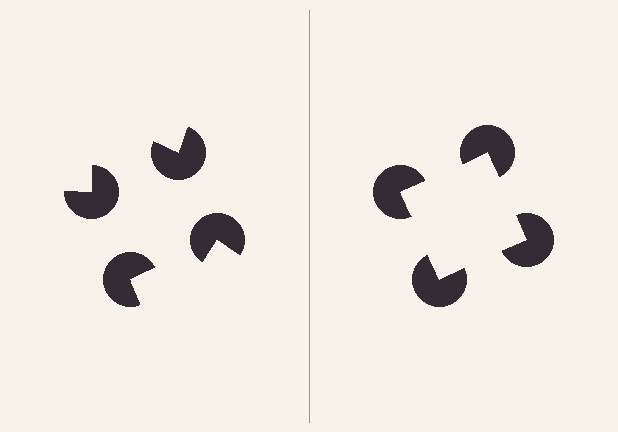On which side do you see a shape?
An illusory square appears on the right side. On the left side the wedge cuts are rotated, so no coherent shape forms.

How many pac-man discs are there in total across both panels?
8 — 4 on each side.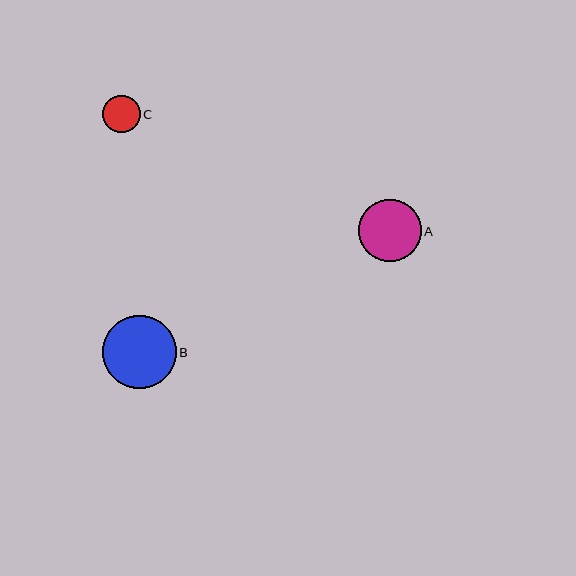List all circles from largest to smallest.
From largest to smallest: B, A, C.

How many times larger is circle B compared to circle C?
Circle B is approximately 2.0 times the size of circle C.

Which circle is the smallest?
Circle C is the smallest with a size of approximately 37 pixels.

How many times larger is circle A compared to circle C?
Circle A is approximately 1.7 times the size of circle C.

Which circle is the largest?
Circle B is the largest with a size of approximately 74 pixels.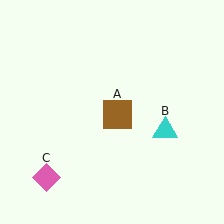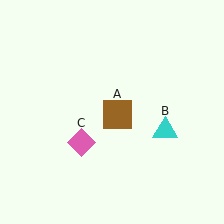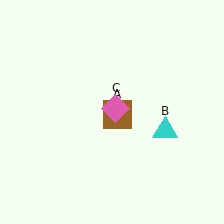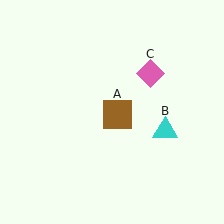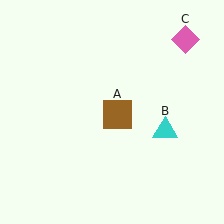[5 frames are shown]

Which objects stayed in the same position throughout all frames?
Brown square (object A) and cyan triangle (object B) remained stationary.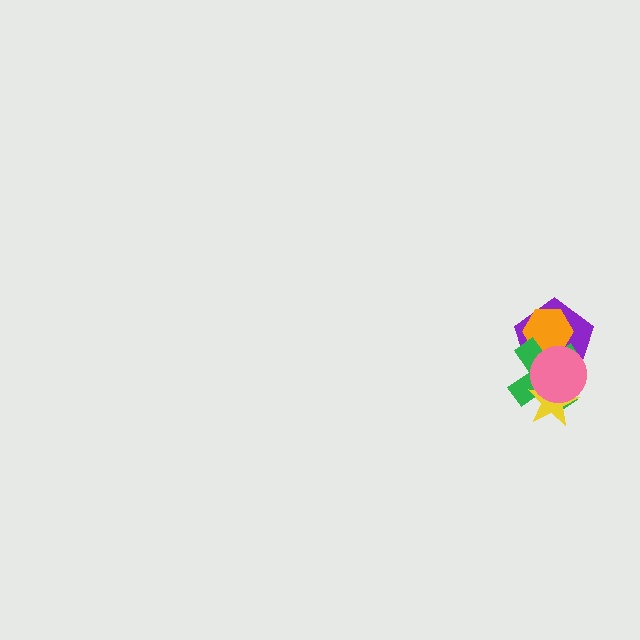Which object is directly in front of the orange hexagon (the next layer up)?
The green cross is directly in front of the orange hexagon.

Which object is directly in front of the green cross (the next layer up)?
The yellow star is directly in front of the green cross.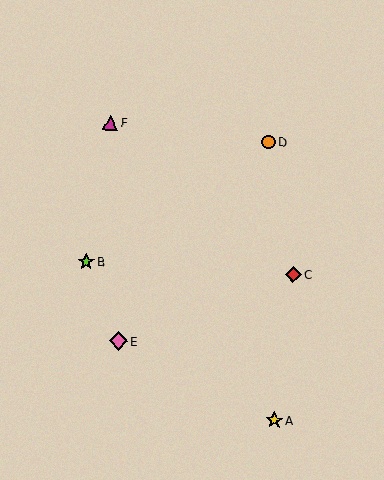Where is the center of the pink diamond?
The center of the pink diamond is at (118, 341).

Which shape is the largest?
The pink diamond (labeled E) is the largest.